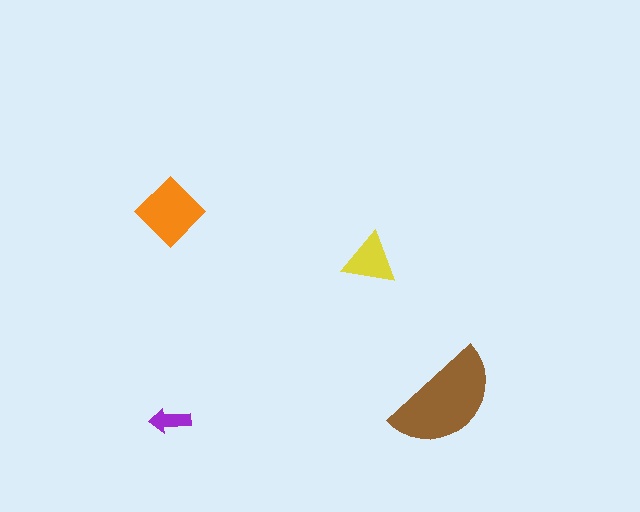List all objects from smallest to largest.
The purple arrow, the yellow triangle, the orange diamond, the brown semicircle.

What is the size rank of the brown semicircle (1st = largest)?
1st.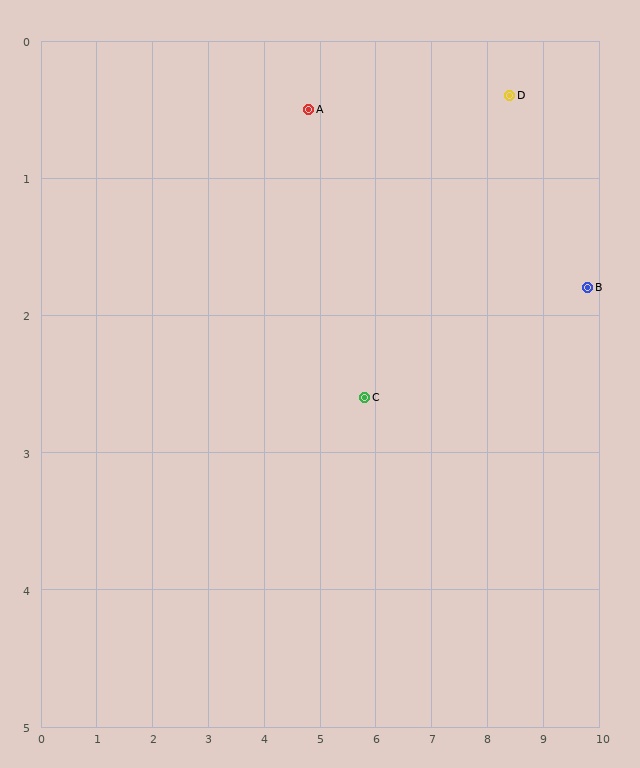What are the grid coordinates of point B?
Point B is at approximately (9.8, 1.8).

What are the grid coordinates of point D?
Point D is at approximately (8.4, 0.4).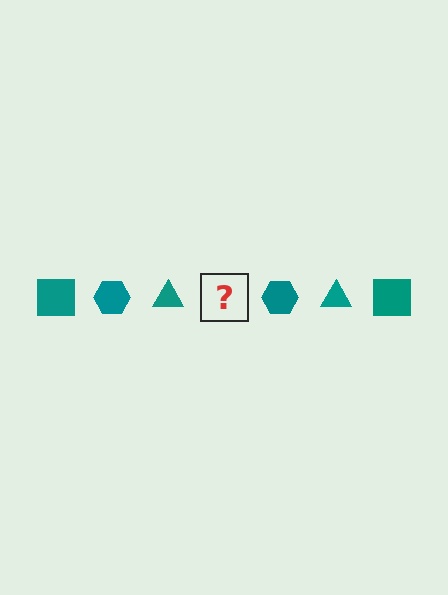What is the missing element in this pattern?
The missing element is a teal square.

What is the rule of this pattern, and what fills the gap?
The rule is that the pattern cycles through square, hexagon, triangle shapes in teal. The gap should be filled with a teal square.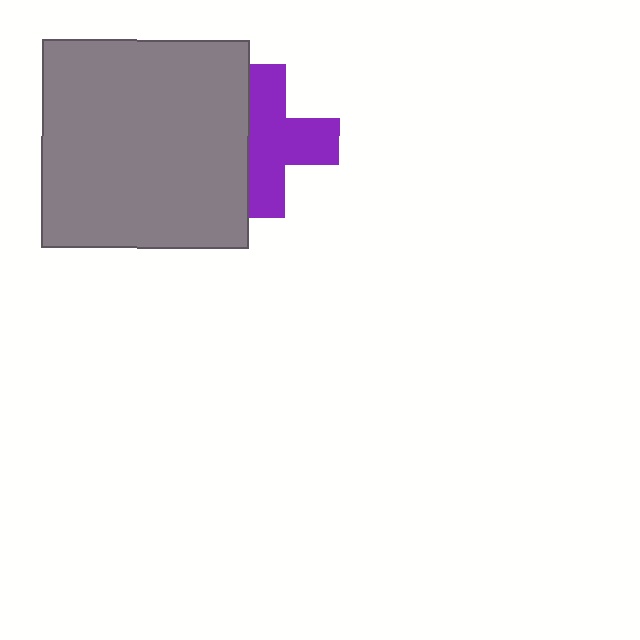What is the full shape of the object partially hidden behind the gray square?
The partially hidden object is a purple cross.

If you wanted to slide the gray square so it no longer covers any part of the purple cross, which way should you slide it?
Slide it left — that is the most direct way to separate the two shapes.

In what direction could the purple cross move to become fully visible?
The purple cross could move right. That would shift it out from behind the gray square entirely.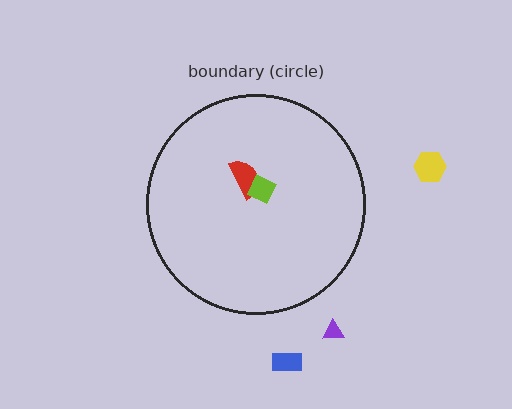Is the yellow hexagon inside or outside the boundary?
Outside.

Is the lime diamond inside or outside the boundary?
Inside.